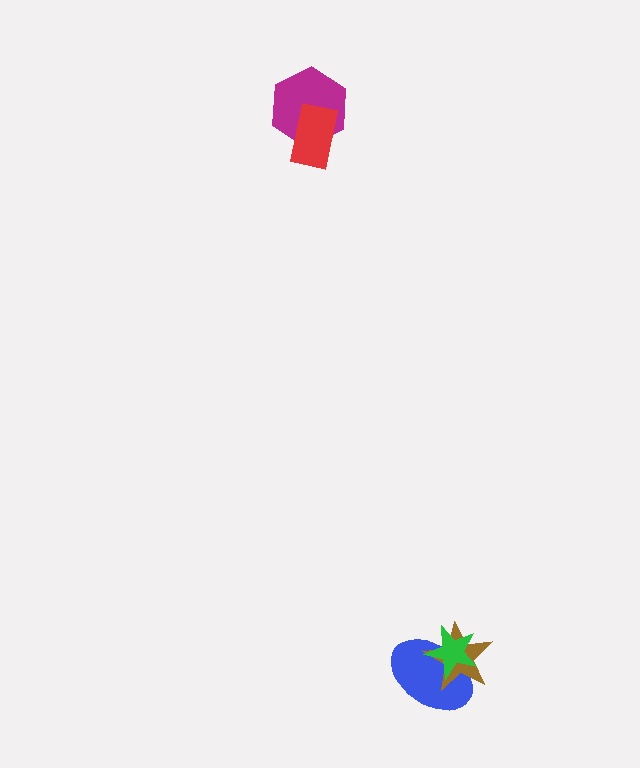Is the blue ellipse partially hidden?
Yes, it is partially covered by another shape.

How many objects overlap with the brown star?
2 objects overlap with the brown star.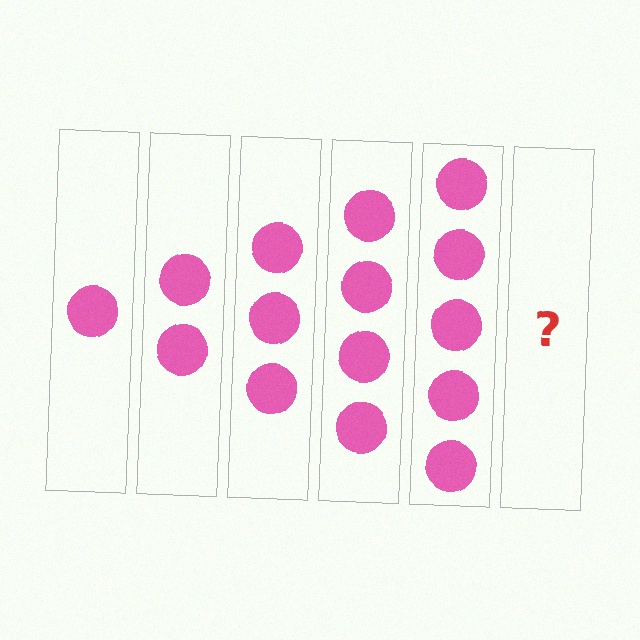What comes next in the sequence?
The next element should be 6 circles.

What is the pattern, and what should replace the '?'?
The pattern is that each step adds one more circle. The '?' should be 6 circles.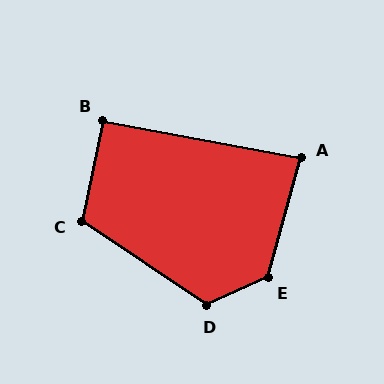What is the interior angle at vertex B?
Approximately 91 degrees (approximately right).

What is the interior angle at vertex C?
Approximately 112 degrees (obtuse).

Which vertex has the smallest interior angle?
A, at approximately 85 degrees.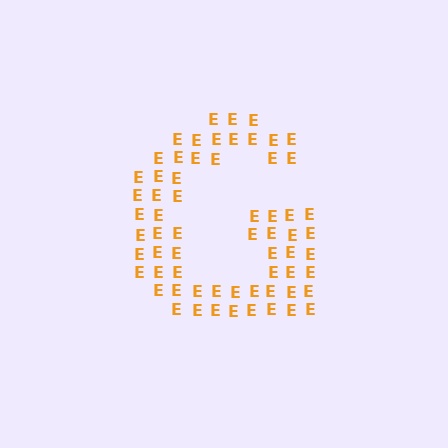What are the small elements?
The small elements are letter E's.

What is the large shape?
The large shape is the letter G.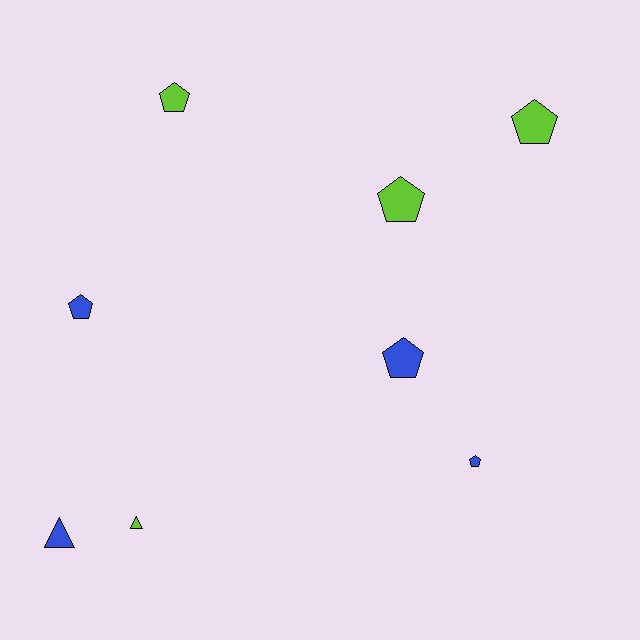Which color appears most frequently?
Lime, with 4 objects.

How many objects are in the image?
There are 8 objects.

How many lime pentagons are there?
There are 3 lime pentagons.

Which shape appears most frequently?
Pentagon, with 6 objects.